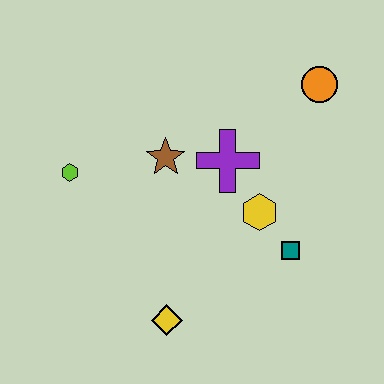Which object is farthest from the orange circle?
The yellow diamond is farthest from the orange circle.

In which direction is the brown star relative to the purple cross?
The brown star is to the left of the purple cross.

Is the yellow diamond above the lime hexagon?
No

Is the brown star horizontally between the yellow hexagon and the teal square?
No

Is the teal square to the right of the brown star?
Yes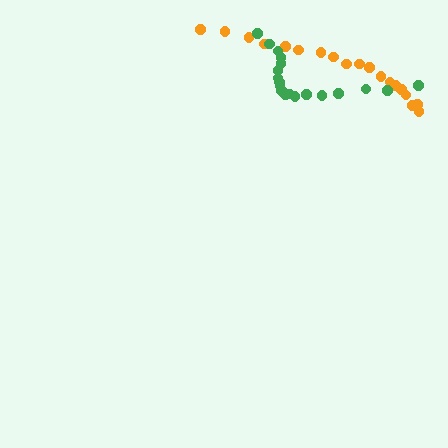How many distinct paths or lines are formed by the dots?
There are 2 distinct paths.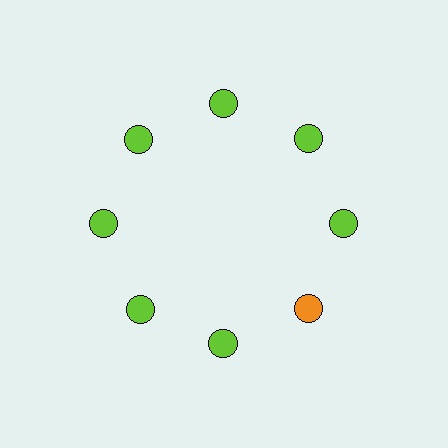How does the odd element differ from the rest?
It has a different color: orange instead of lime.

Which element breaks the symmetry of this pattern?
The orange circle at roughly the 4 o'clock position breaks the symmetry. All other shapes are lime circles.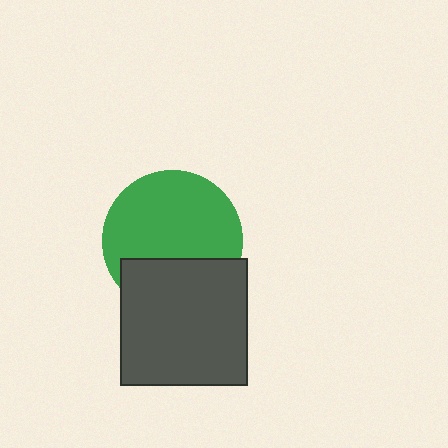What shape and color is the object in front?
The object in front is a dark gray square.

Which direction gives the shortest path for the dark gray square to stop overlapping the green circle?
Moving down gives the shortest separation.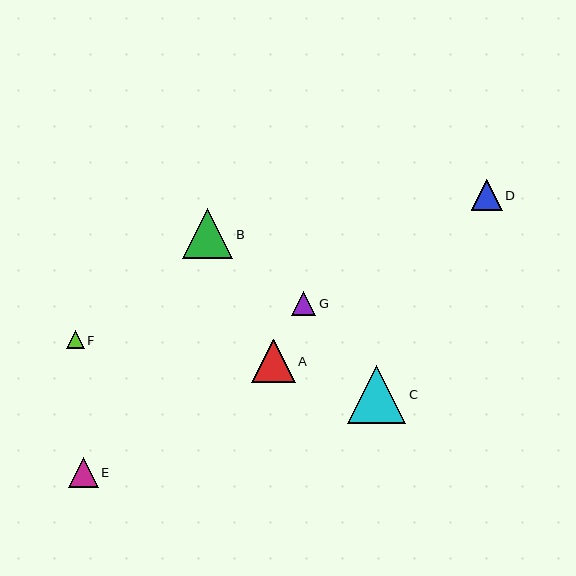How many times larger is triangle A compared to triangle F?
Triangle A is approximately 2.4 times the size of triangle F.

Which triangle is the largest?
Triangle C is the largest with a size of approximately 58 pixels.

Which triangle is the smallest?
Triangle F is the smallest with a size of approximately 18 pixels.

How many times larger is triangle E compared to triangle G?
Triangle E is approximately 1.2 times the size of triangle G.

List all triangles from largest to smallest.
From largest to smallest: C, B, A, D, E, G, F.